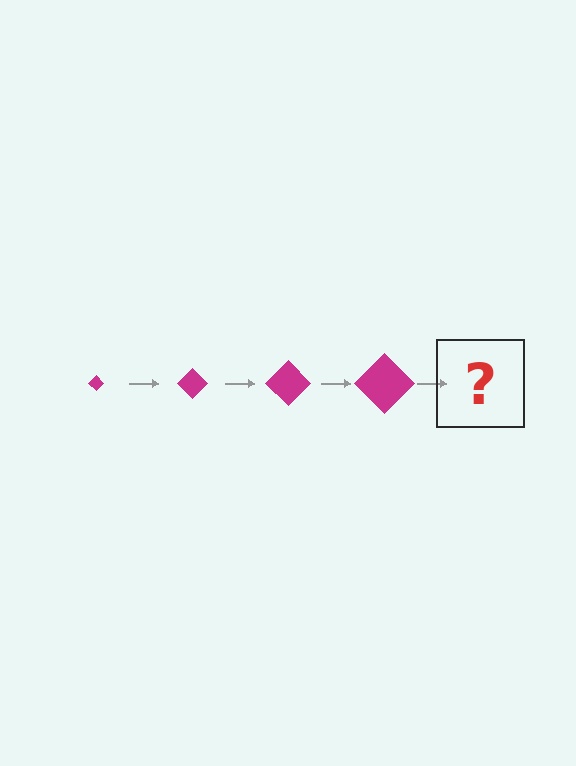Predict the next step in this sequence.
The next step is a magenta diamond, larger than the previous one.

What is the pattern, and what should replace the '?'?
The pattern is that the diamond gets progressively larger each step. The '?' should be a magenta diamond, larger than the previous one.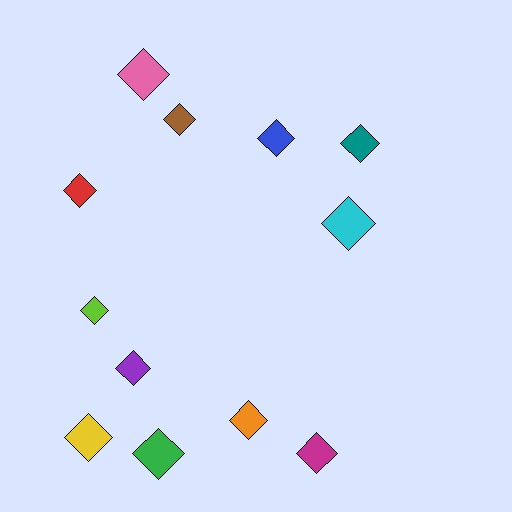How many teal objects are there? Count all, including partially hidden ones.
There is 1 teal object.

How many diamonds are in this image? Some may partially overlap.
There are 12 diamonds.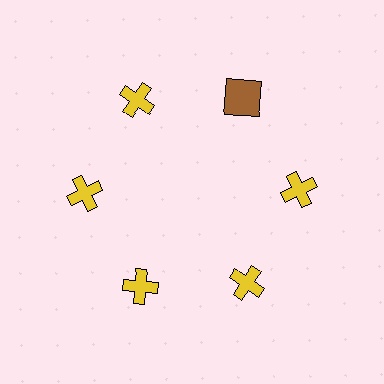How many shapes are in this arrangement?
There are 6 shapes arranged in a ring pattern.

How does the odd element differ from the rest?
It differs in both color (brown instead of yellow) and shape (square instead of cross).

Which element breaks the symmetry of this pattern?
The brown square at roughly the 1 o'clock position breaks the symmetry. All other shapes are yellow crosses.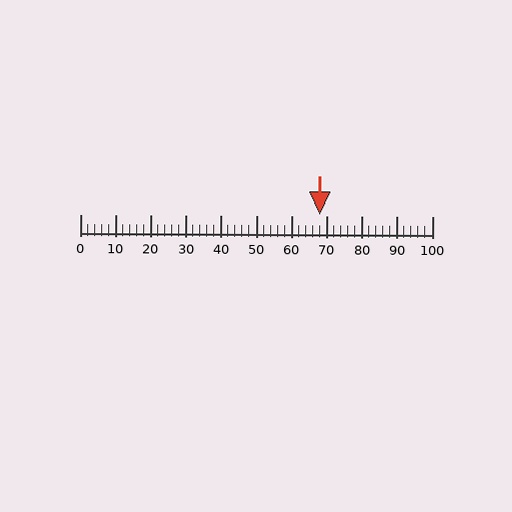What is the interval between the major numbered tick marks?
The major tick marks are spaced 10 units apart.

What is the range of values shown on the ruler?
The ruler shows values from 0 to 100.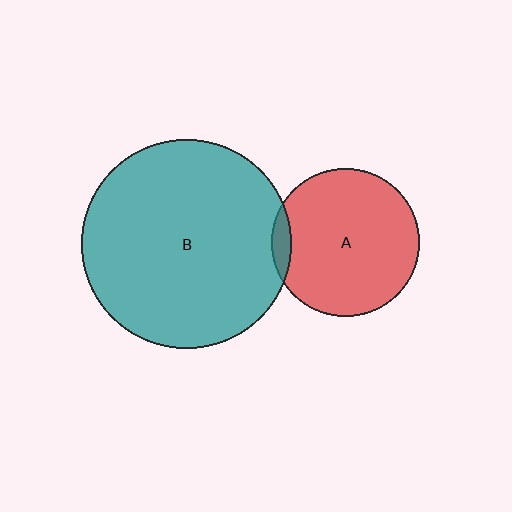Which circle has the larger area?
Circle B (teal).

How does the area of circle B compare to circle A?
Approximately 2.0 times.